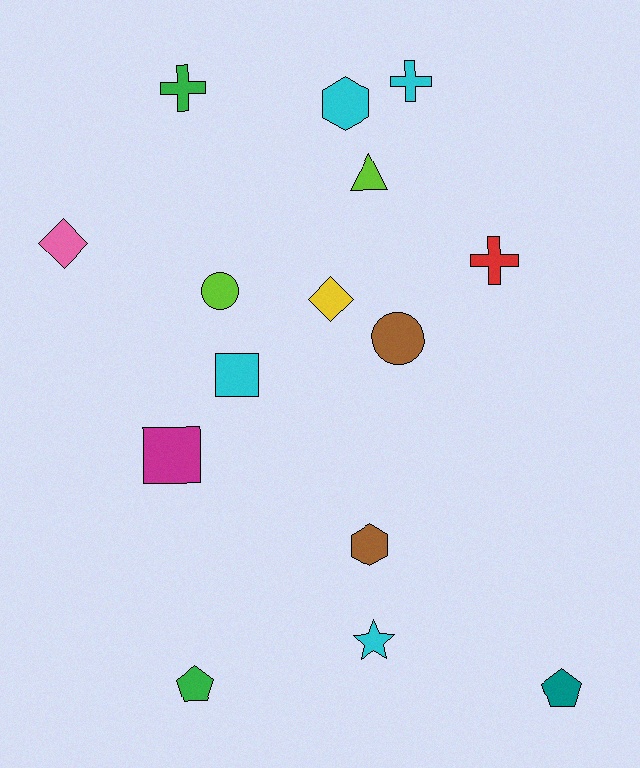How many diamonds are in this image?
There are 2 diamonds.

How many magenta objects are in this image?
There is 1 magenta object.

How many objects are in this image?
There are 15 objects.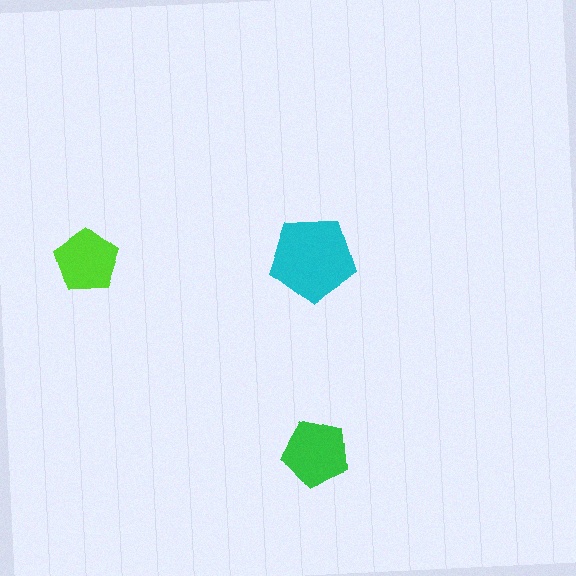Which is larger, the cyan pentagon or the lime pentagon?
The cyan one.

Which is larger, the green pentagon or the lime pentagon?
The green one.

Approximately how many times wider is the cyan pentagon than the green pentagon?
About 1.5 times wider.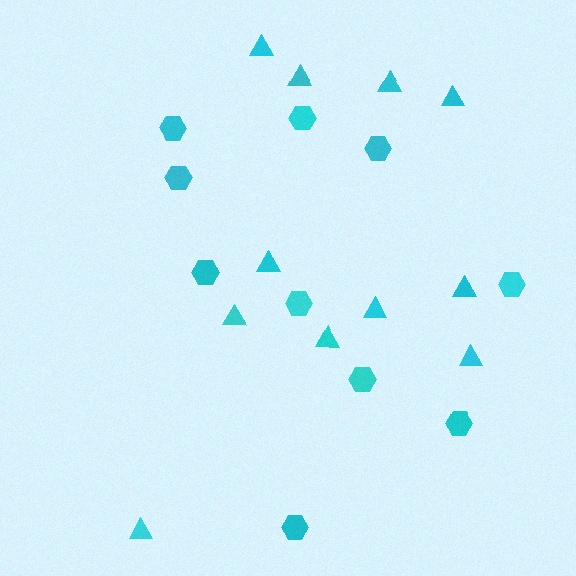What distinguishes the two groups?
There are 2 groups: one group of triangles (11) and one group of hexagons (10).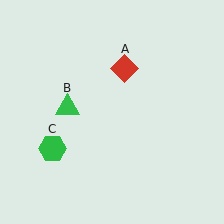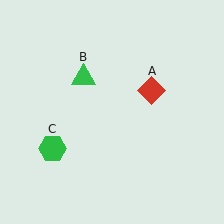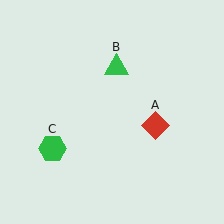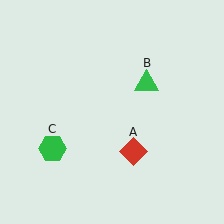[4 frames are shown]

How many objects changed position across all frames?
2 objects changed position: red diamond (object A), green triangle (object B).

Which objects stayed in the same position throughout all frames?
Green hexagon (object C) remained stationary.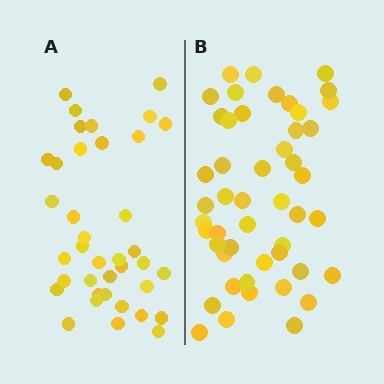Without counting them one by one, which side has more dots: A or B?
Region B (the right region) has more dots.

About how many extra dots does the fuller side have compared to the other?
Region B has roughly 10 or so more dots than region A.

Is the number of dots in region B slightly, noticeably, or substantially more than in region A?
Region B has noticeably more, but not dramatically so. The ratio is roughly 1.3 to 1.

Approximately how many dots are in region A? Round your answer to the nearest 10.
About 40 dots. (The exact count is 38, which rounds to 40.)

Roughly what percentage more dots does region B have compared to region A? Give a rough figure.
About 25% more.